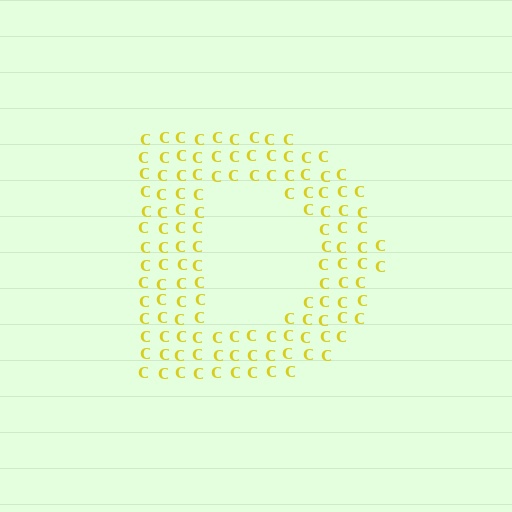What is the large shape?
The large shape is the letter D.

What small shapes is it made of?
It is made of small letter C's.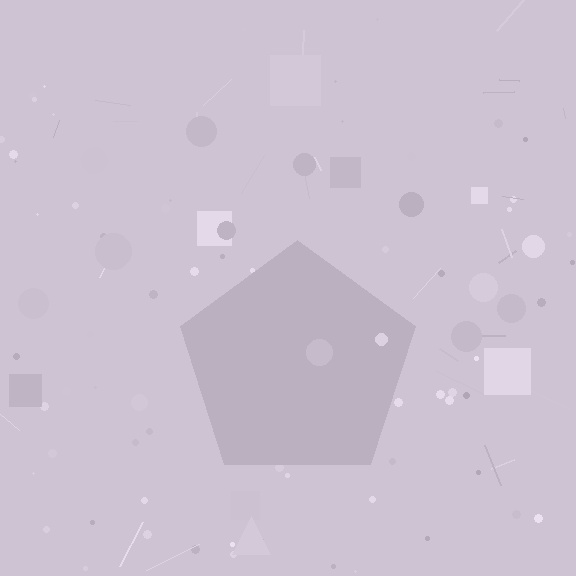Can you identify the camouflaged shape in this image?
The camouflaged shape is a pentagon.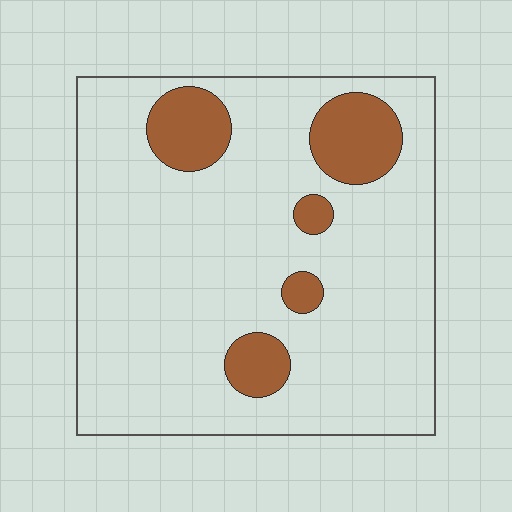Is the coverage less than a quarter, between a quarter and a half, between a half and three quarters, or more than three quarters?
Less than a quarter.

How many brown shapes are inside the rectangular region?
5.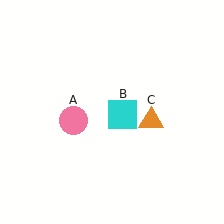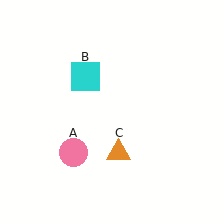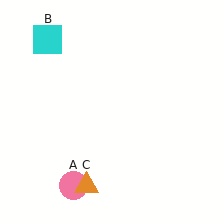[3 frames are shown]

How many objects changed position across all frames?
3 objects changed position: pink circle (object A), cyan square (object B), orange triangle (object C).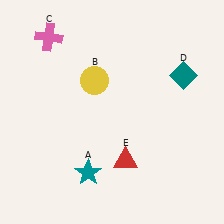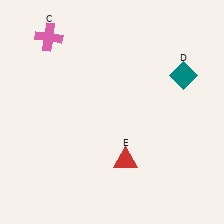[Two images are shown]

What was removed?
The teal star (A), the yellow circle (B) were removed in Image 2.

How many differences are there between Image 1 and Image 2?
There are 2 differences between the two images.